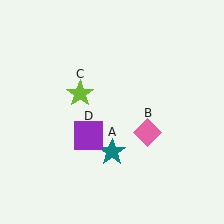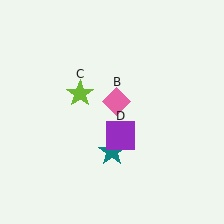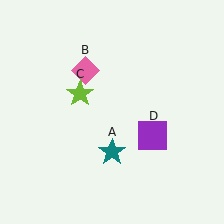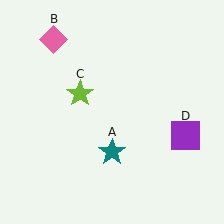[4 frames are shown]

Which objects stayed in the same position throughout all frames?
Teal star (object A) and lime star (object C) remained stationary.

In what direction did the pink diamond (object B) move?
The pink diamond (object B) moved up and to the left.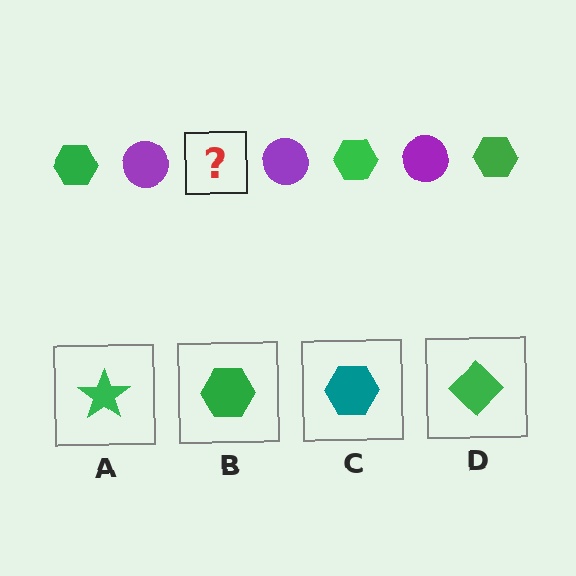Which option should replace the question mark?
Option B.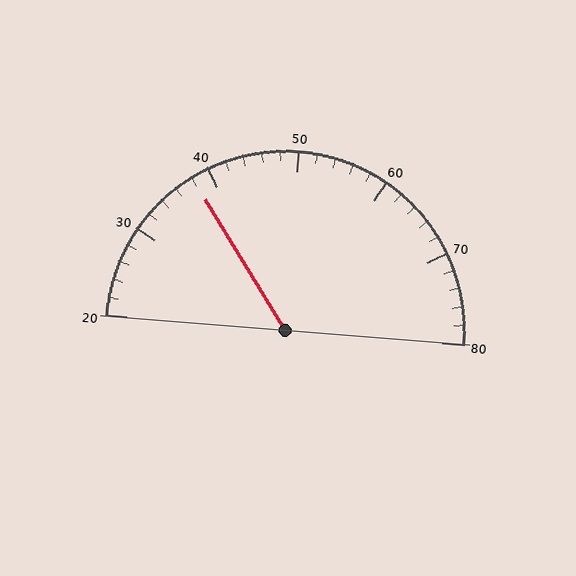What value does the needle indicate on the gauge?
The needle indicates approximately 38.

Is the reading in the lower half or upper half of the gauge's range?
The reading is in the lower half of the range (20 to 80).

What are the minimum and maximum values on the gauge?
The gauge ranges from 20 to 80.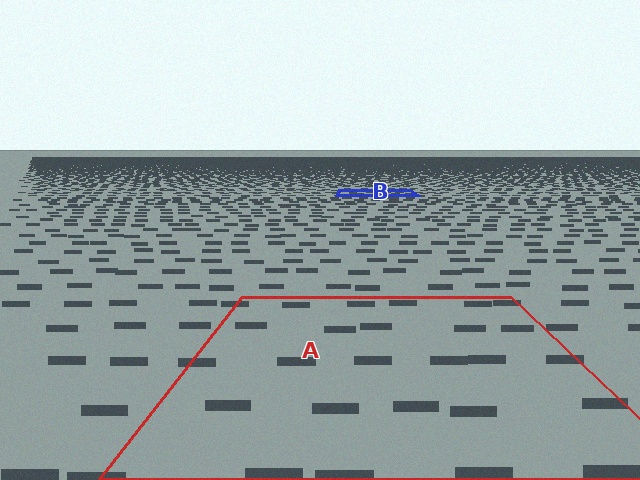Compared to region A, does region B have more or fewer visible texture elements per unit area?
Region B has more texture elements per unit area — they are packed more densely because it is farther away.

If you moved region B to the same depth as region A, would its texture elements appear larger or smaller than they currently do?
They would appear larger. At a closer depth, the same texture elements are projected at a bigger on-screen size.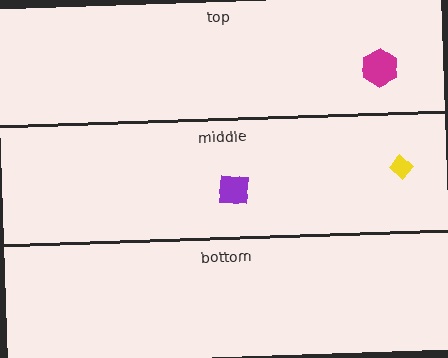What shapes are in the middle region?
The purple square, the yellow diamond.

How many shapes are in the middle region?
2.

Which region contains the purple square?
The middle region.